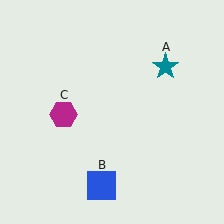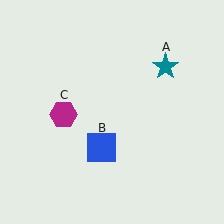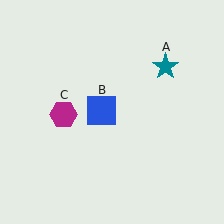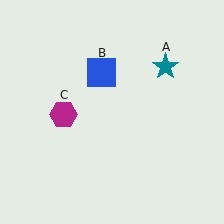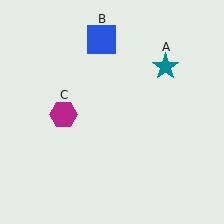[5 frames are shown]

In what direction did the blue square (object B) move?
The blue square (object B) moved up.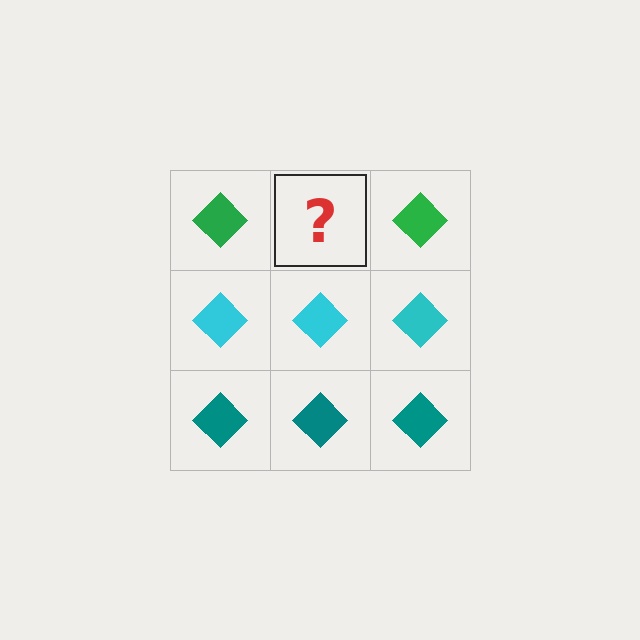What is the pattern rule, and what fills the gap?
The rule is that each row has a consistent color. The gap should be filled with a green diamond.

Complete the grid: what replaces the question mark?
The question mark should be replaced with a green diamond.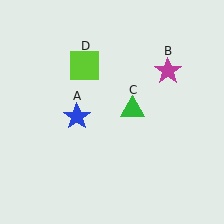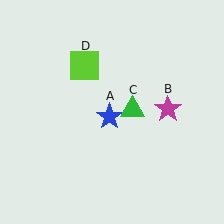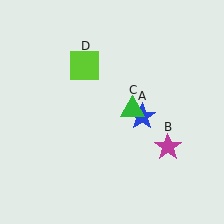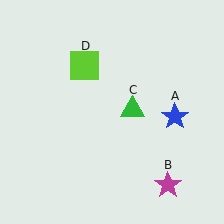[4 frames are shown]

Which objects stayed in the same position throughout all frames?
Green triangle (object C) and lime square (object D) remained stationary.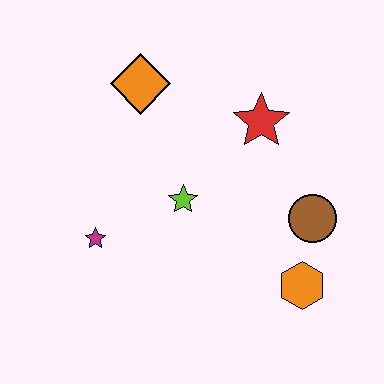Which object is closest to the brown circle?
The orange hexagon is closest to the brown circle.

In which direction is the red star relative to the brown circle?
The red star is above the brown circle.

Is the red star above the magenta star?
Yes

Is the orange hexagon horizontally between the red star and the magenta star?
No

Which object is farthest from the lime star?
The orange hexagon is farthest from the lime star.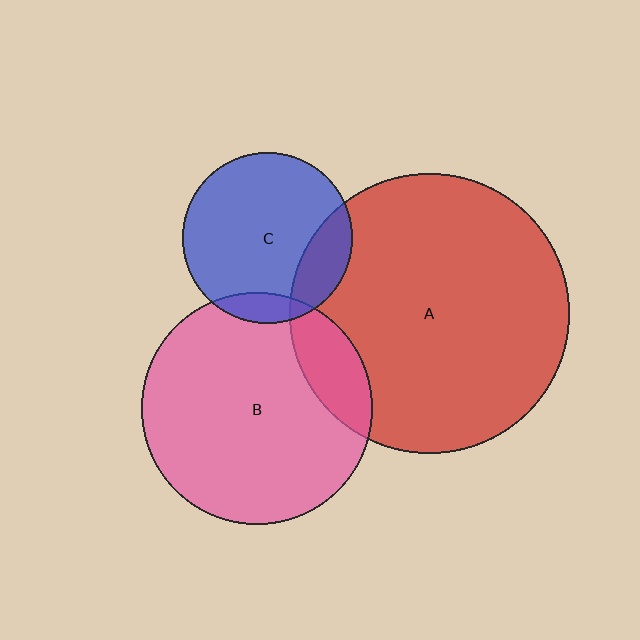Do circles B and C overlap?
Yes.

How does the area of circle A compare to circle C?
Approximately 2.7 times.